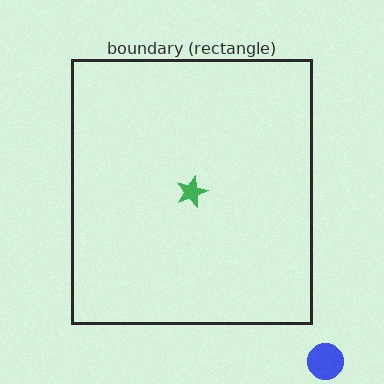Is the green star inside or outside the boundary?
Inside.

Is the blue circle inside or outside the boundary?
Outside.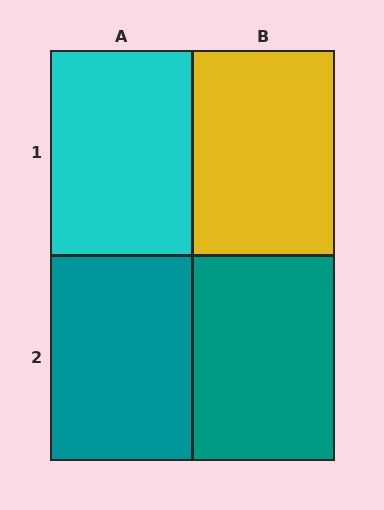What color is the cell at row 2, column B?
Teal.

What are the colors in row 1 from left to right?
Cyan, yellow.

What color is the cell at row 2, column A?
Teal.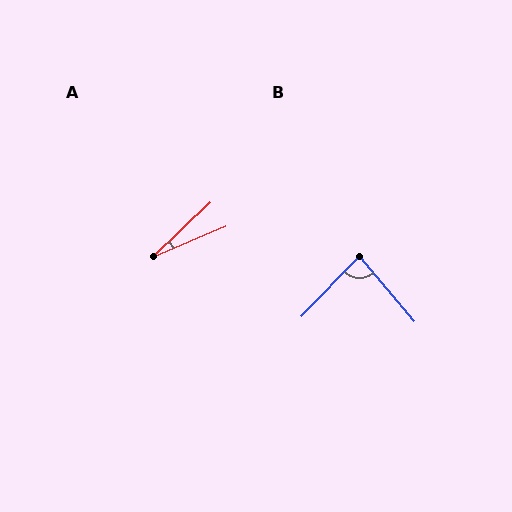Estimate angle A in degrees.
Approximately 21 degrees.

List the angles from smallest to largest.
A (21°), B (84°).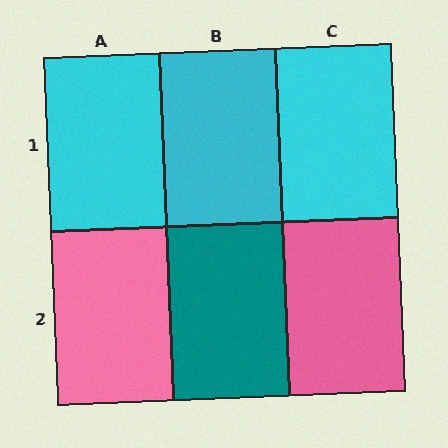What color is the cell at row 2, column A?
Pink.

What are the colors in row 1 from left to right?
Cyan, cyan, cyan.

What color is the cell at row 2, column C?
Pink.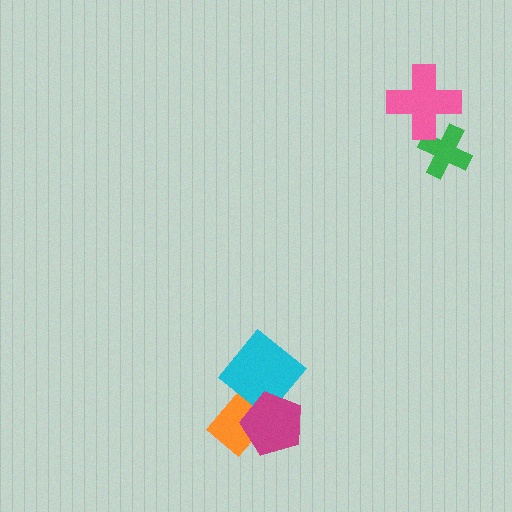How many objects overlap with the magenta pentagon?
2 objects overlap with the magenta pentagon.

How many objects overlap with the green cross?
1 object overlaps with the green cross.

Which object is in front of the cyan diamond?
The magenta pentagon is in front of the cyan diamond.